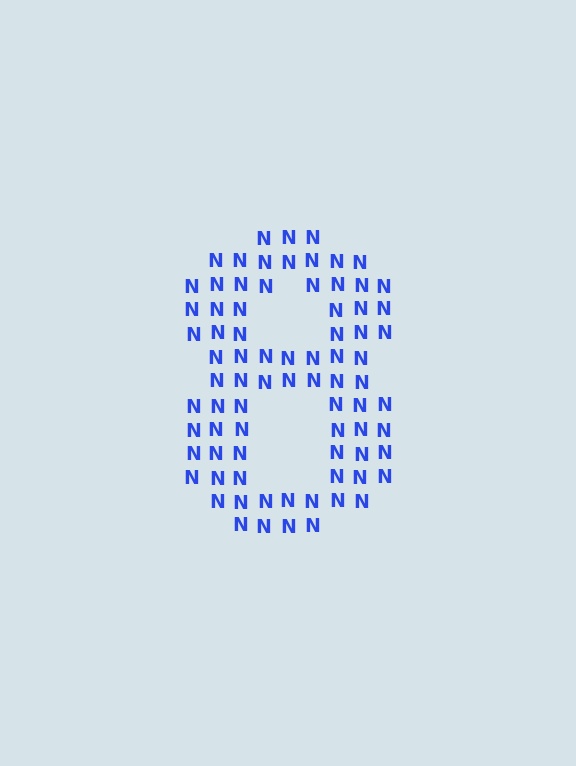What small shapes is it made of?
It is made of small letter N's.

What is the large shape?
The large shape is the digit 8.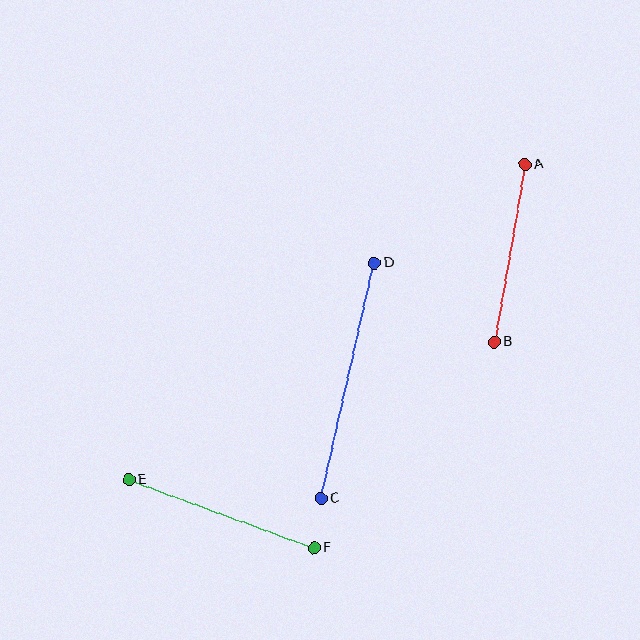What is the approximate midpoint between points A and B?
The midpoint is at approximately (510, 253) pixels.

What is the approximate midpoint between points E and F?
The midpoint is at approximately (221, 514) pixels.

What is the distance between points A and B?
The distance is approximately 180 pixels.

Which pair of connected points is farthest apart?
Points C and D are farthest apart.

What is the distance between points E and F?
The distance is approximately 197 pixels.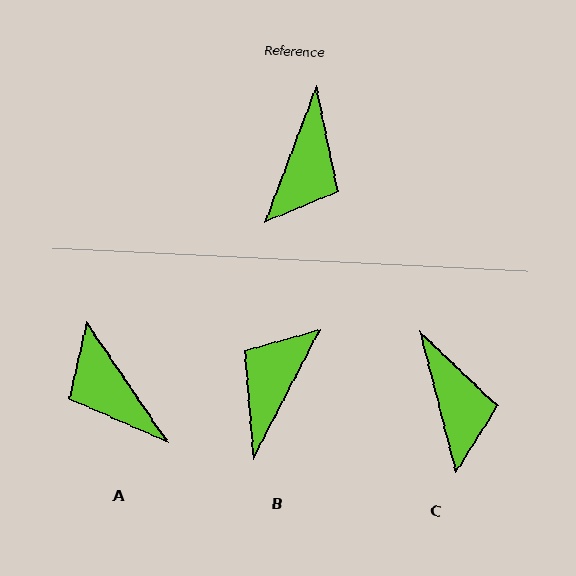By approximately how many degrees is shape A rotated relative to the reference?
Approximately 125 degrees clockwise.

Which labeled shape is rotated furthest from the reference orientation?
B, about 173 degrees away.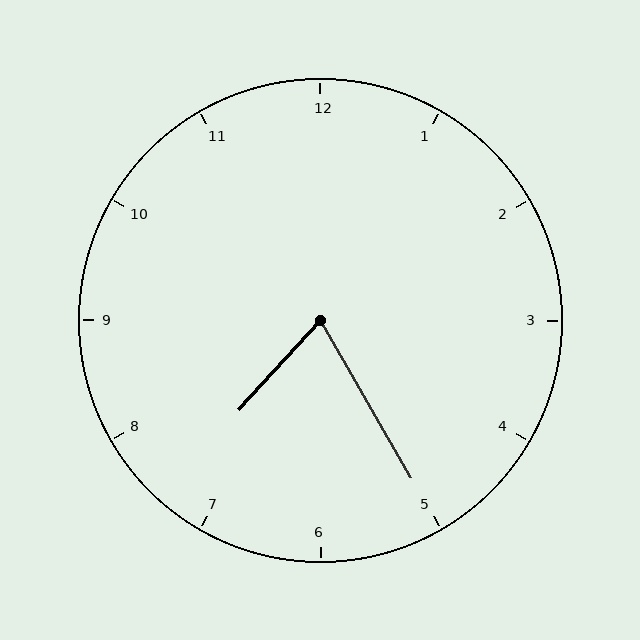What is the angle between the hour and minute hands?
Approximately 72 degrees.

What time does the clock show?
7:25.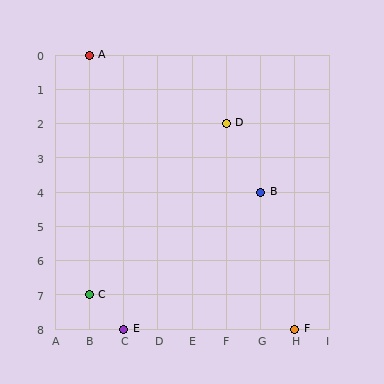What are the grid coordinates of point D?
Point D is at grid coordinates (F, 2).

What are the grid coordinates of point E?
Point E is at grid coordinates (C, 8).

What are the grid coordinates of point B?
Point B is at grid coordinates (G, 4).